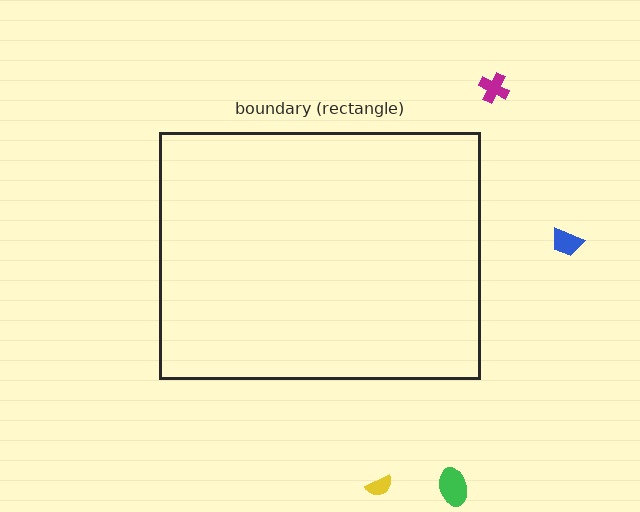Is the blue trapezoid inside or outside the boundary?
Outside.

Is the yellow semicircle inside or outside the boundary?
Outside.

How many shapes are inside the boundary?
0 inside, 4 outside.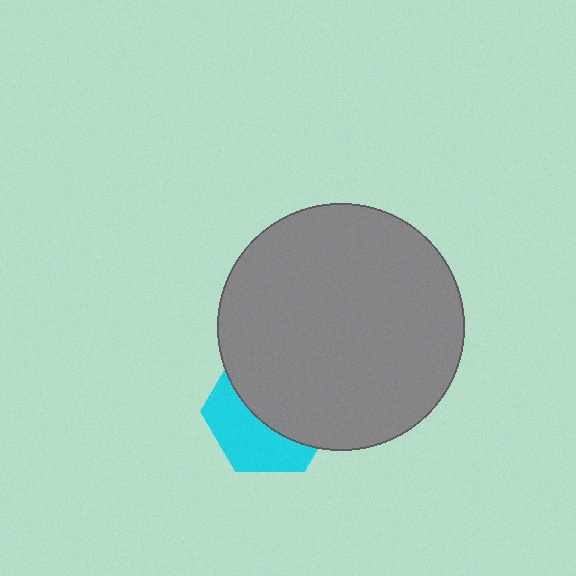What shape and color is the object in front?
The object in front is a gray circle.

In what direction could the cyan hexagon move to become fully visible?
The cyan hexagon could move down. That would shift it out from behind the gray circle entirely.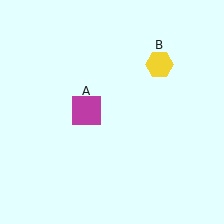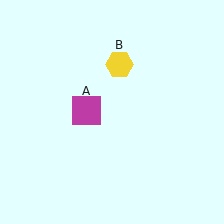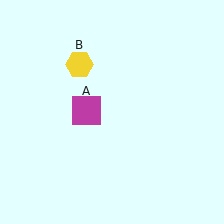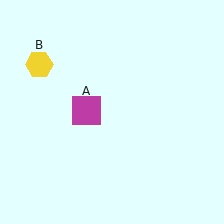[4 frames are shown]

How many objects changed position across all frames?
1 object changed position: yellow hexagon (object B).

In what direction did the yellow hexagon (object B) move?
The yellow hexagon (object B) moved left.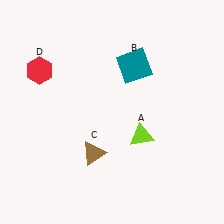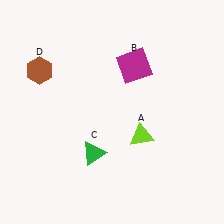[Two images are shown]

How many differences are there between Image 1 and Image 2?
There are 3 differences between the two images.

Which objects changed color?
B changed from teal to magenta. C changed from brown to green. D changed from red to brown.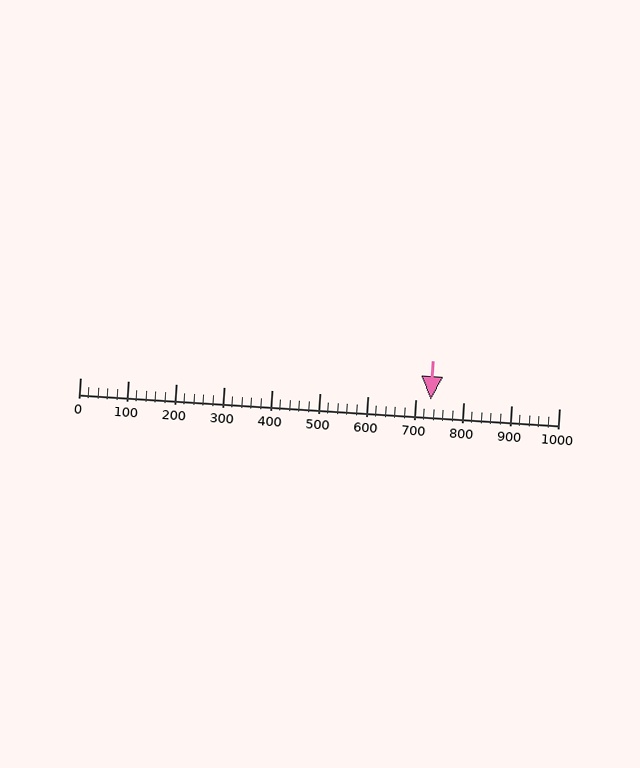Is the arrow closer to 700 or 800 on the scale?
The arrow is closer to 700.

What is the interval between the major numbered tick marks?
The major tick marks are spaced 100 units apart.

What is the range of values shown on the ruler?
The ruler shows values from 0 to 1000.